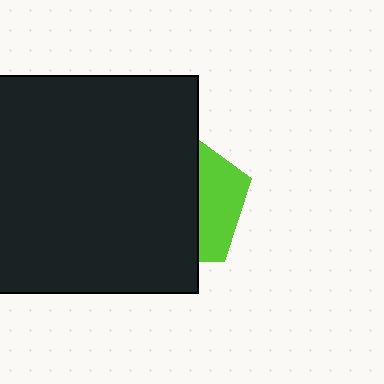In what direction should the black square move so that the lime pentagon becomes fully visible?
The black square should move left. That is the shortest direction to clear the overlap and leave the lime pentagon fully visible.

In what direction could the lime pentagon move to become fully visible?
The lime pentagon could move right. That would shift it out from behind the black square entirely.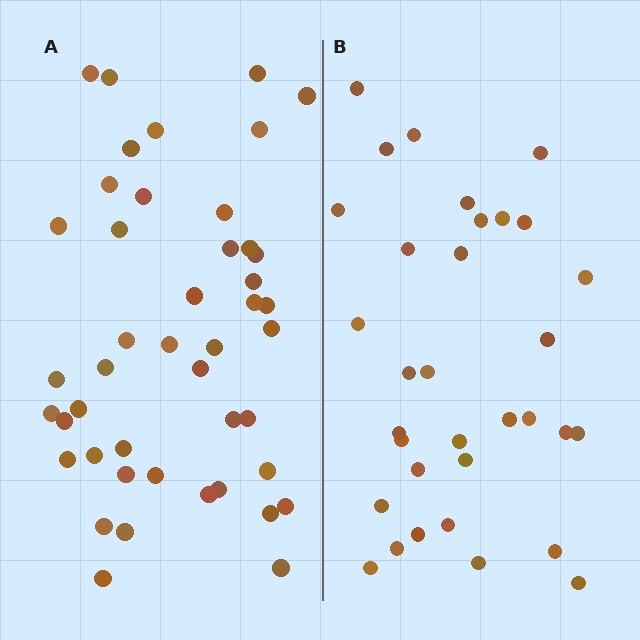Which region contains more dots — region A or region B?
Region A (the left region) has more dots.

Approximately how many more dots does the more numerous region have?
Region A has roughly 12 or so more dots than region B.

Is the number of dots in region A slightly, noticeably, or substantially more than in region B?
Region A has noticeably more, but not dramatically so. The ratio is roughly 1.4 to 1.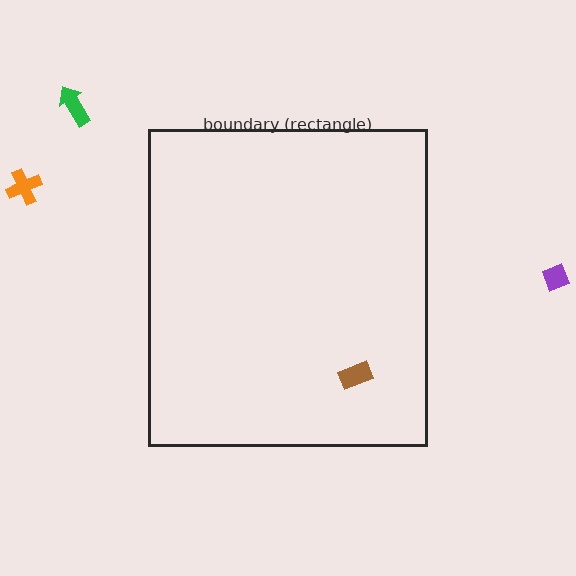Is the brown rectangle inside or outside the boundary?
Inside.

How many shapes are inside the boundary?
1 inside, 3 outside.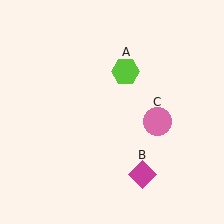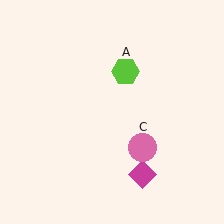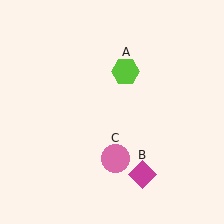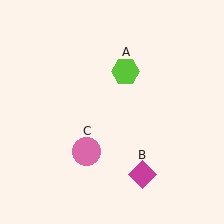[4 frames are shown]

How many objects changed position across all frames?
1 object changed position: pink circle (object C).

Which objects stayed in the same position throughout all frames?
Lime hexagon (object A) and magenta diamond (object B) remained stationary.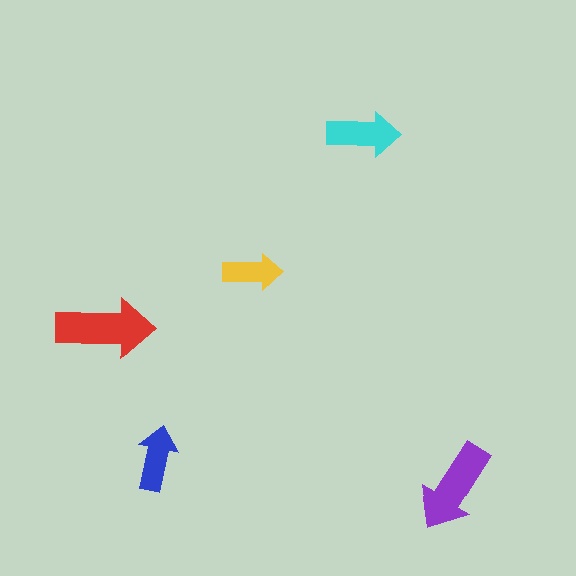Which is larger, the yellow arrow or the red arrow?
The red one.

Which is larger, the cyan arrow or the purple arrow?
The purple one.